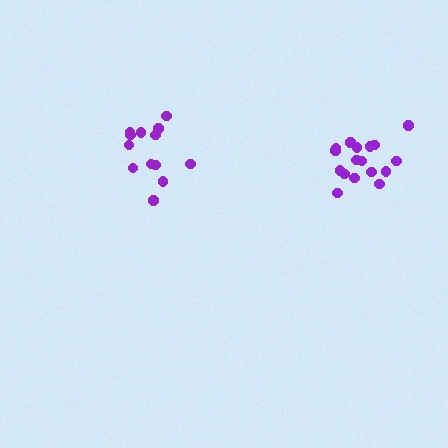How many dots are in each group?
Group 1: 17 dots, Group 2: 13 dots (30 total).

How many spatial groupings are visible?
There are 2 spatial groupings.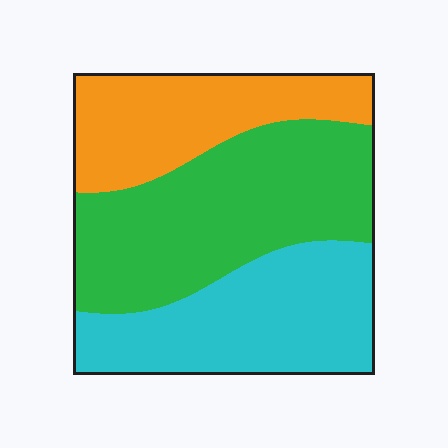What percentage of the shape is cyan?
Cyan takes up about one third (1/3) of the shape.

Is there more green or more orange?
Green.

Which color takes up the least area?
Orange, at roughly 25%.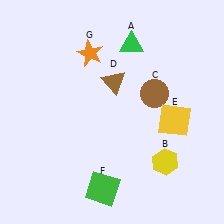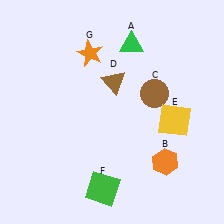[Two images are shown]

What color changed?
The hexagon (B) changed from yellow in Image 1 to orange in Image 2.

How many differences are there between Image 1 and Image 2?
There is 1 difference between the two images.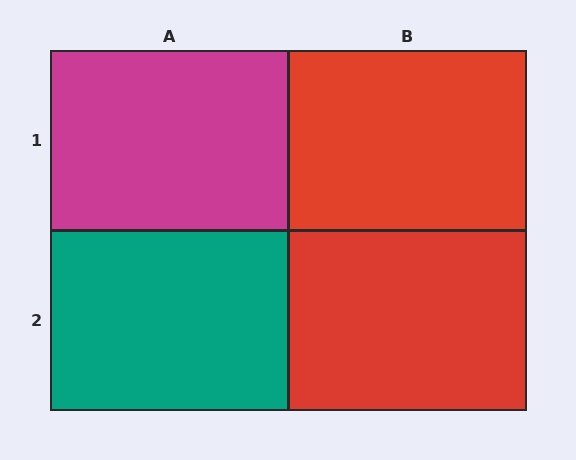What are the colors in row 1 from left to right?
Magenta, red.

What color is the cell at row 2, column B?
Red.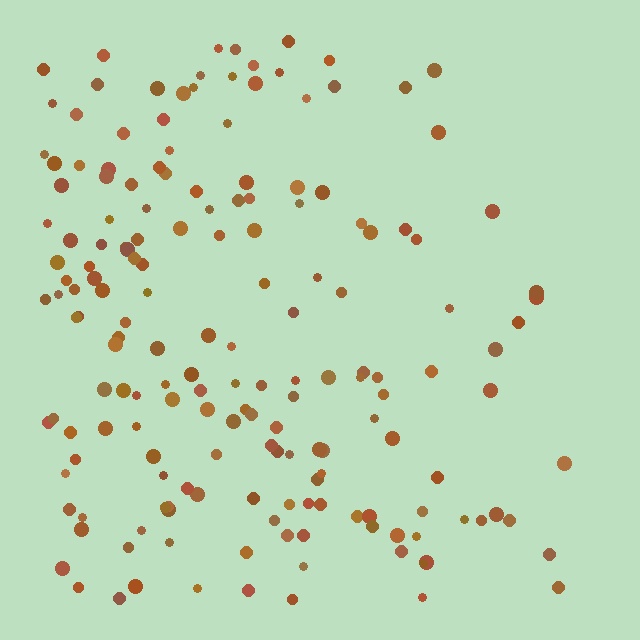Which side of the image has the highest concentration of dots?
The left.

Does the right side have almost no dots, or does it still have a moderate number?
Still a moderate number, just noticeably fewer than the left.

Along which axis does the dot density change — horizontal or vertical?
Horizontal.